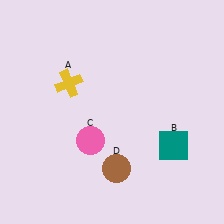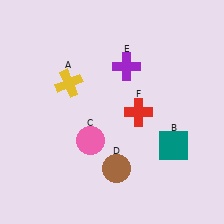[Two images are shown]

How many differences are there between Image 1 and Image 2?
There are 2 differences between the two images.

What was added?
A purple cross (E), a red cross (F) were added in Image 2.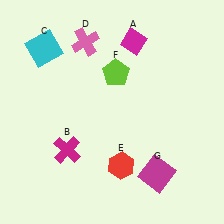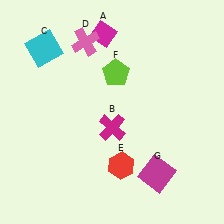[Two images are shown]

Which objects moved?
The objects that moved are: the magenta diamond (A), the magenta cross (B).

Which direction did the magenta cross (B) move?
The magenta cross (B) moved right.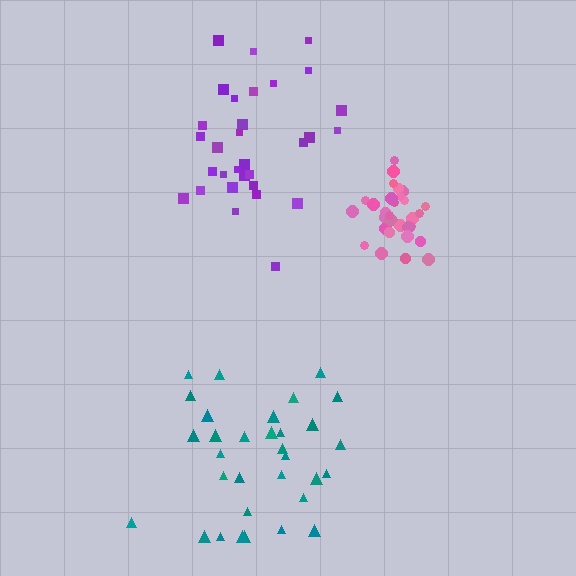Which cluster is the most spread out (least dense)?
Teal.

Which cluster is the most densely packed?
Pink.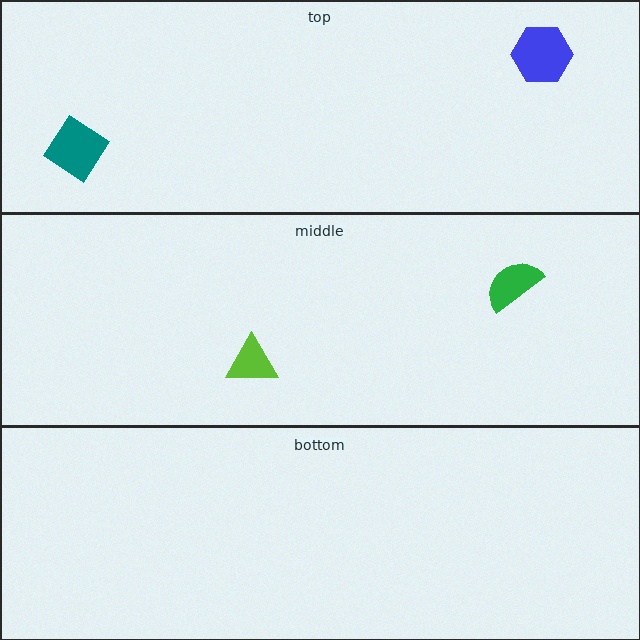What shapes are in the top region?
The teal diamond, the blue hexagon.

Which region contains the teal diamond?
The top region.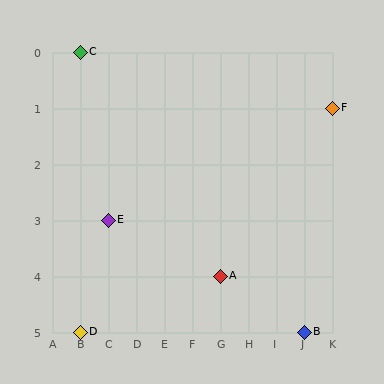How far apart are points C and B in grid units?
Points C and B are 8 columns and 5 rows apart (about 9.4 grid units diagonally).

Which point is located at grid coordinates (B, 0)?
Point C is at (B, 0).